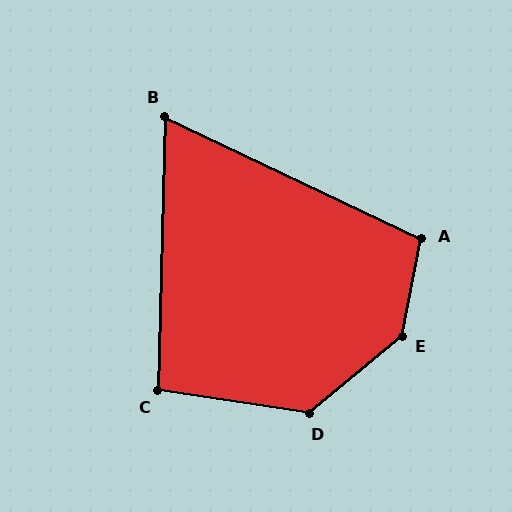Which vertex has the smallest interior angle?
B, at approximately 66 degrees.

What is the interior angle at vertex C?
Approximately 97 degrees (obtuse).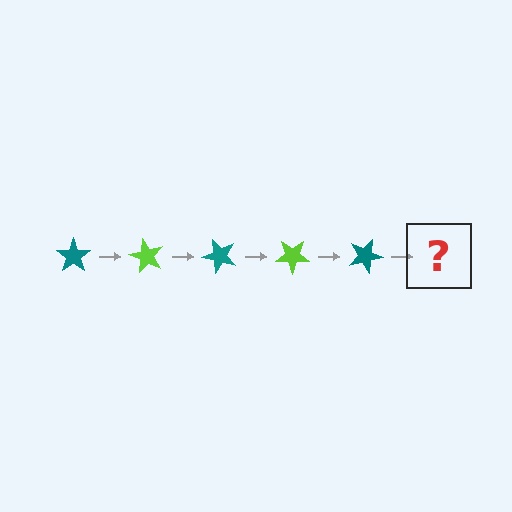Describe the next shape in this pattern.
It should be a lime star, rotated 300 degrees from the start.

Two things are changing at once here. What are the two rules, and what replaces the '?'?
The two rules are that it rotates 60 degrees each step and the color cycles through teal and lime. The '?' should be a lime star, rotated 300 degrees from the start.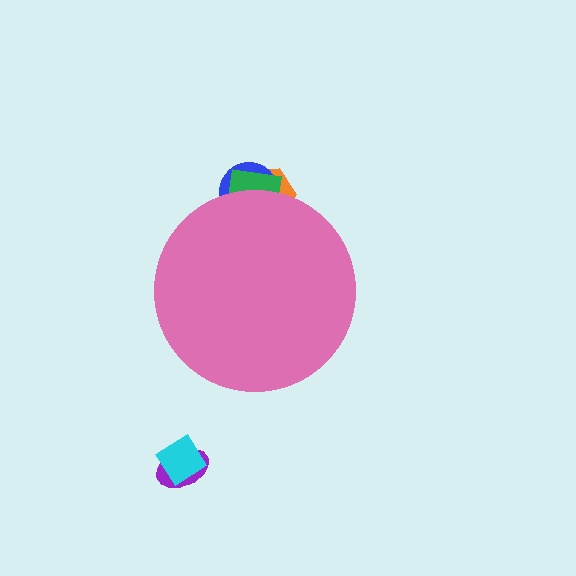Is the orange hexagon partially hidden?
Yes, the orange hexagon is partially hidden behind the pink circle.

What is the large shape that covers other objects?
A pink circle.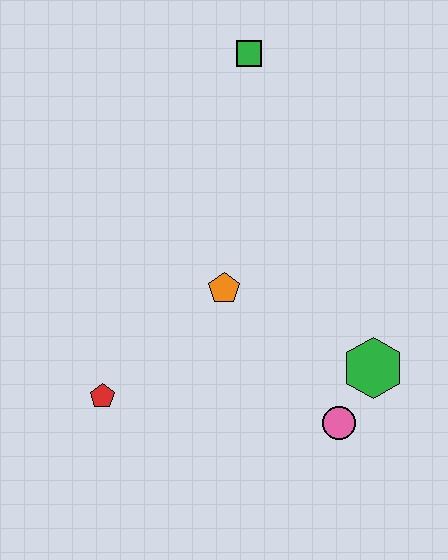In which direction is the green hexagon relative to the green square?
The green hexagon is below the green square.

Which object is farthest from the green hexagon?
The green square is farthest from the green hexagon.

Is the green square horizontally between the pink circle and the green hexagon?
No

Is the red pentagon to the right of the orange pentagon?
No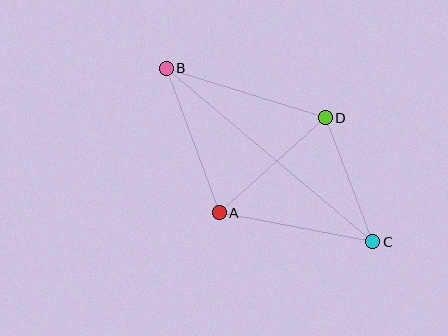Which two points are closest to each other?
Points C and D are closest to each other.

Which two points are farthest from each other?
Points B and C are farthest from each other.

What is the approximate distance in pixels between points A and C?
The distance between A and C is approximately 156 pixels.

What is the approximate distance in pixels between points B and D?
The distance between B and D is approximately 166 pixels.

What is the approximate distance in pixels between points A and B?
The distance between A and B is approximately 154 pixels.